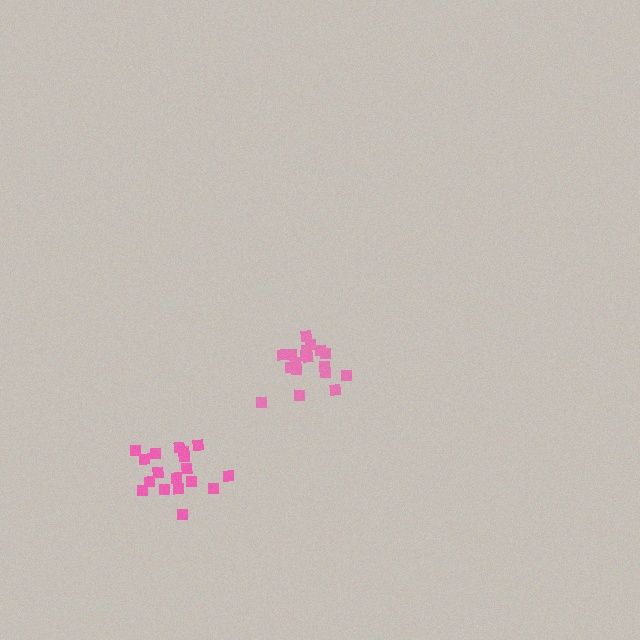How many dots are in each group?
Group 1: 18 dots, Group 2: 18 dots (36 total).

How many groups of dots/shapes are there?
There are 2 groups.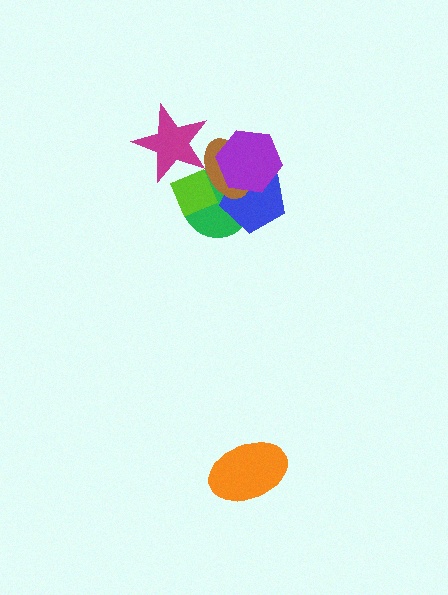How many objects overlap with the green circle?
4 objects overlap with the green circle.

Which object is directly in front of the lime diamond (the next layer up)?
The brown ellipse is directly in front of the lime diamond.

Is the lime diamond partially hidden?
Yes, it is partially covered by another shape.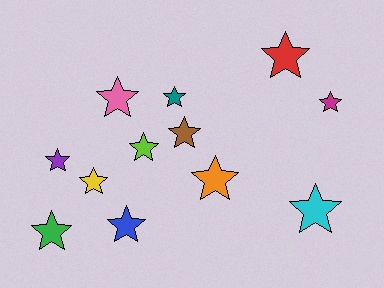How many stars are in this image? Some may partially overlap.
There are 12 stars.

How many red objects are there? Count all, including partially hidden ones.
There is 1 red object.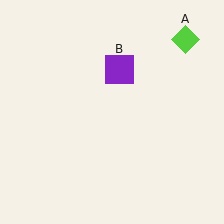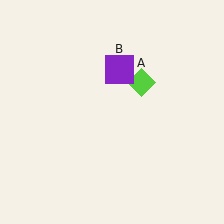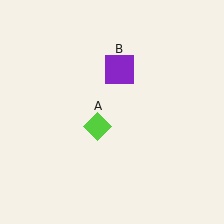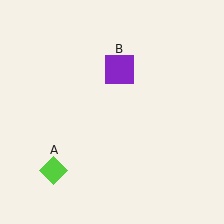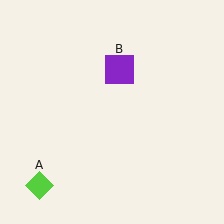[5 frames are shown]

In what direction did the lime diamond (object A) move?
The lime diamond (object A) moved down and to the left.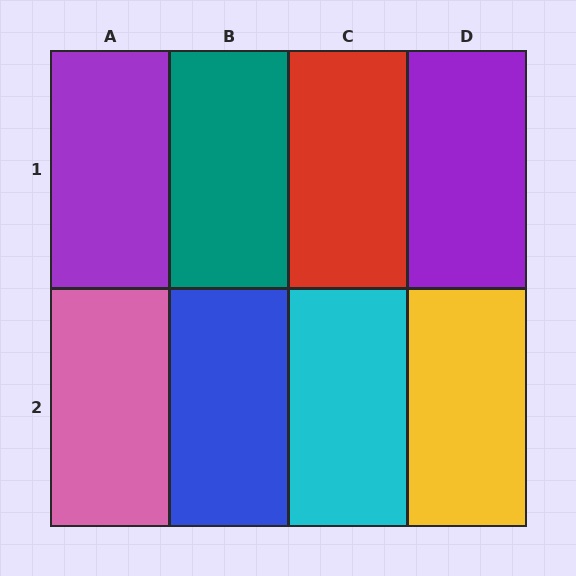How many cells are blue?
1 cell is blue.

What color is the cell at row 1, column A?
Purple.